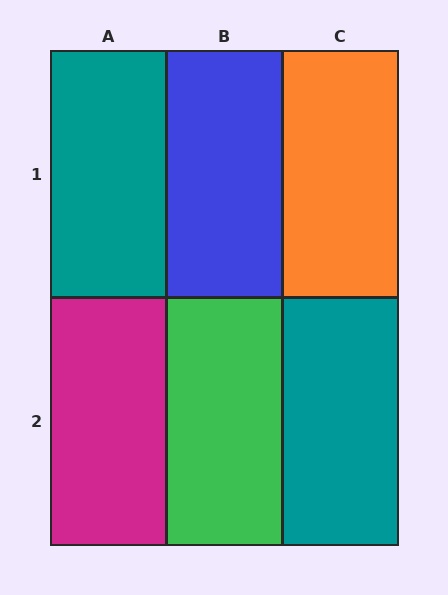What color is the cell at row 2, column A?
Magenta.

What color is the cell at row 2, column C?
Teal.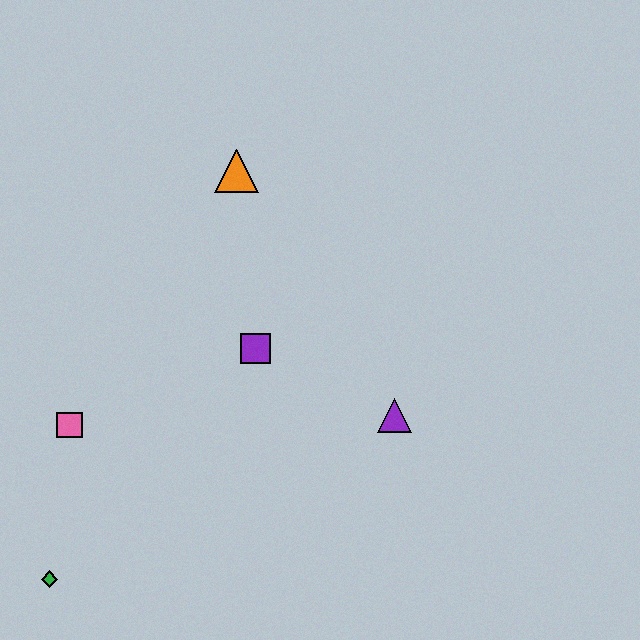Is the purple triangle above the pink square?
Yes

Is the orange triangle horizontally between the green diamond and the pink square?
No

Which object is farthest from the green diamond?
The orange triangle is farthest from the green diamond.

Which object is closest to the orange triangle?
The purple square is closest to the orange triangle.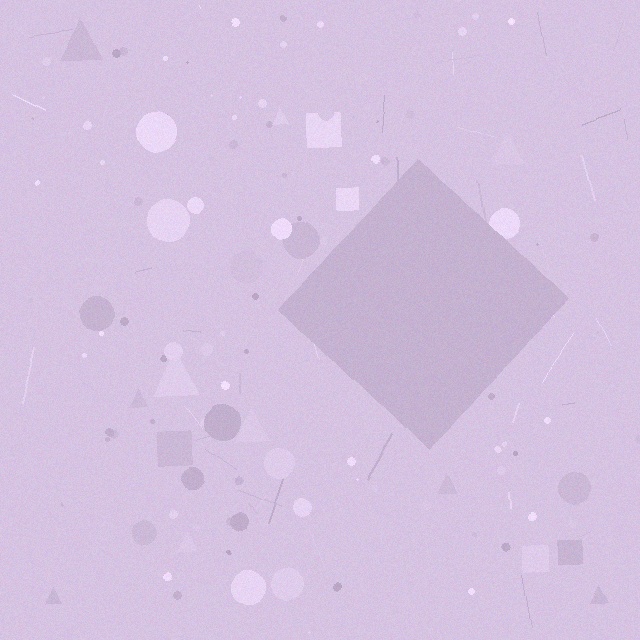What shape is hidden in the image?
A diamond is hidden in the image.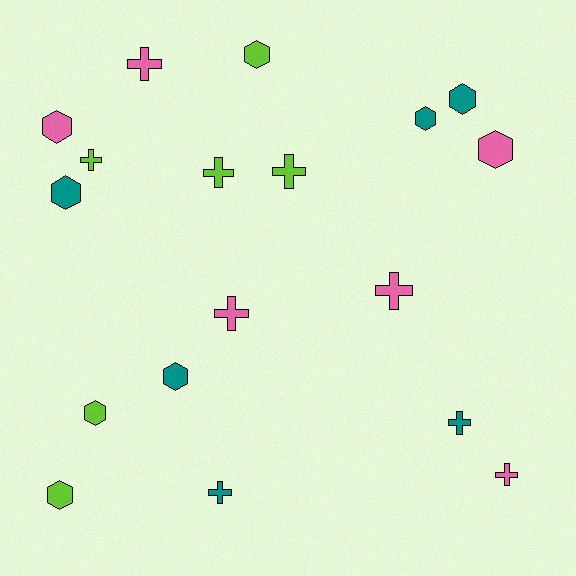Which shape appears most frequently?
Cross, with 9 objects.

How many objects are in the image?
There are 18 objects.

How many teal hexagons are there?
There are 4 teal hexagons.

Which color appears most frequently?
Pink, with 6 objects.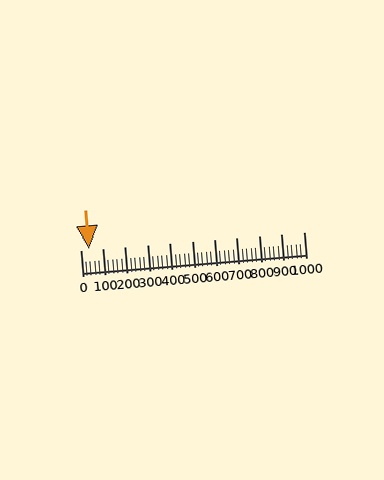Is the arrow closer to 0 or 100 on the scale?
The arrow is closer to 0.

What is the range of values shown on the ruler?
The ruler shows values from 0 to 1000.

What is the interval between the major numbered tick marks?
The major tick marks are spaced 100 units apart.